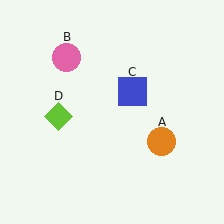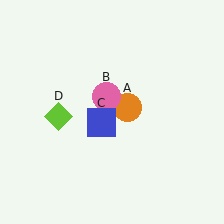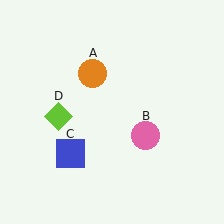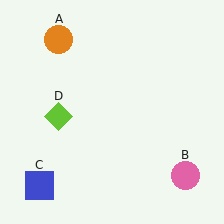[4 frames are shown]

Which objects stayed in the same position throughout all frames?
Lime diamond (object D) remained stationary.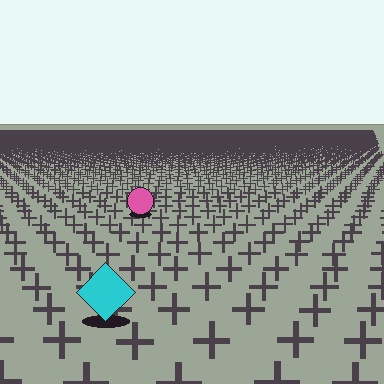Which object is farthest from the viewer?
The pink circle is farthest from the viewer. It appears smaller and the ground texture around it is denser.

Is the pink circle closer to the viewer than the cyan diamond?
No. The cyan diamond is closer — you can tell from the texture gradient: the ground texture is coarser near it.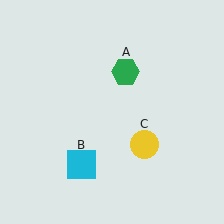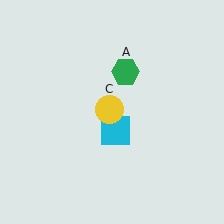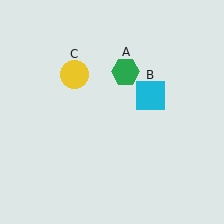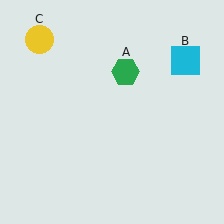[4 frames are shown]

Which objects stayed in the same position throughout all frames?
Green hexagon (object A) remained stationary.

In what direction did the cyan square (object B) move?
The cyan square (object B) moved up and to the right.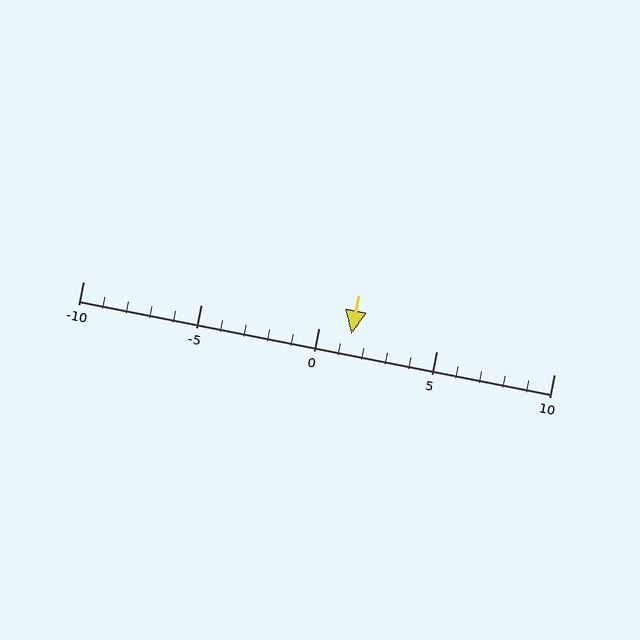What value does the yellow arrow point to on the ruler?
The yellow arrow points to approximately 1.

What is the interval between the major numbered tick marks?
The major tick marks are spaced 5 units apart.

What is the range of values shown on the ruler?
The ruler shows values from -10 to 10.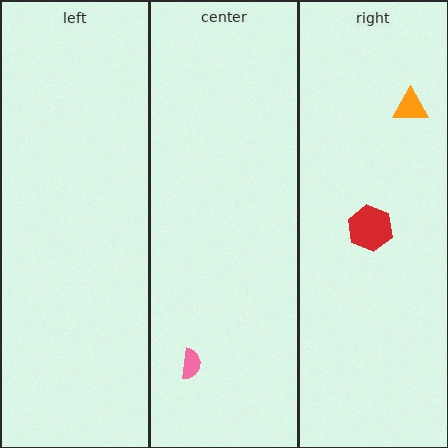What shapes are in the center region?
The pink semicircle.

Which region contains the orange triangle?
The right region.